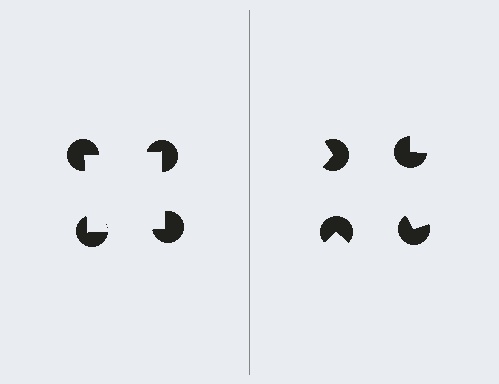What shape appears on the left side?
An illusory square.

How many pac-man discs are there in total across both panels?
8 — 4 on each side.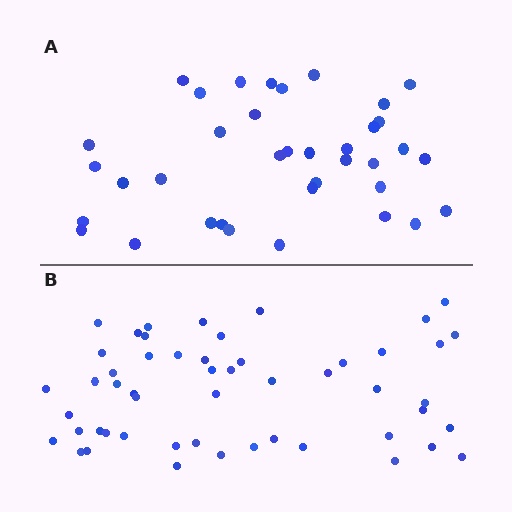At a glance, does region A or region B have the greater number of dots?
Region B (the bottom region) has more dots.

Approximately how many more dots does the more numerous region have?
Region B has approximately 15 more dots than region A.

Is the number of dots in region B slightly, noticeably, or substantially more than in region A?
Region B has noticeably more, but not dramatically so. The ratio is roughly 1.4 to 1.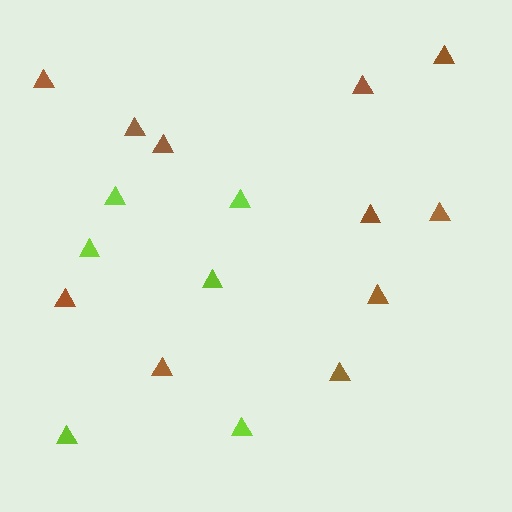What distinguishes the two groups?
There are 2 groups: one group of lime triangles (6) and one group of brown triangles (11).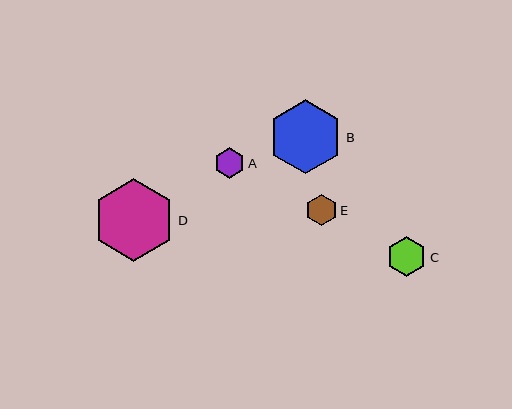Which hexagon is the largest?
Hexagon D is the largest with a size of approximately 82 pixels.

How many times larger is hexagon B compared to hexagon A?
Hexagon B is approximately 2.4 times the size of hexagon A.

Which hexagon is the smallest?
Hexagon A is the smallest with a size of approximately 31 pixels.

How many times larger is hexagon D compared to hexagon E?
Hexagon D is approximately 2.6 times the size of hexagon E.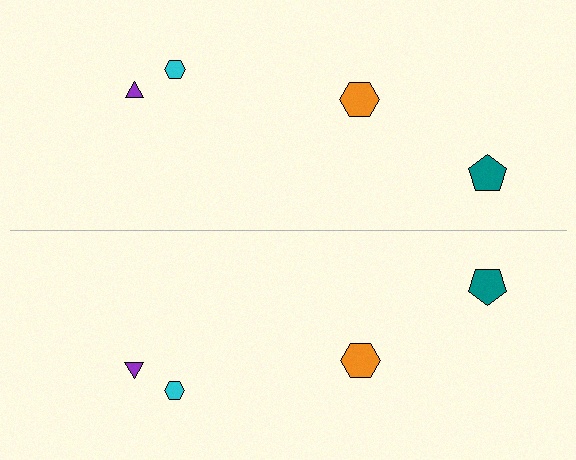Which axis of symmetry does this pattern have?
The pattern has a horizontal axis of symmetry running through the center of the image.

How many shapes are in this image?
There are 8 shapes in this image.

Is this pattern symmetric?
Yes, this pattern has bilateral (reflection) symmetry.